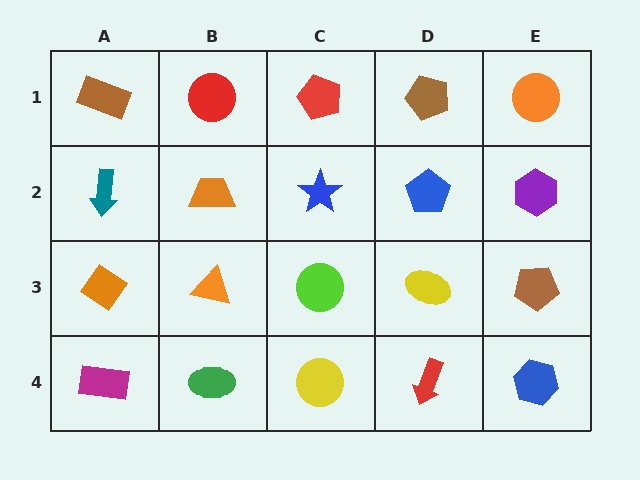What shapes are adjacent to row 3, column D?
A blue pentagon (row 2, column D), a red arrow (row 4, column D), a lime circle (row 3, column C), a brown pentagon (row 3, column E).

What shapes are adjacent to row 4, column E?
A brown pentagon (row 3, column E), a red arrow (row 4, column D).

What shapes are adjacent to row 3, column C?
A blue star (row 2, column C), a yellow circle (row 4, column C), an orange triangle (row 3, column B), a yellow ellipse (row 3, column D).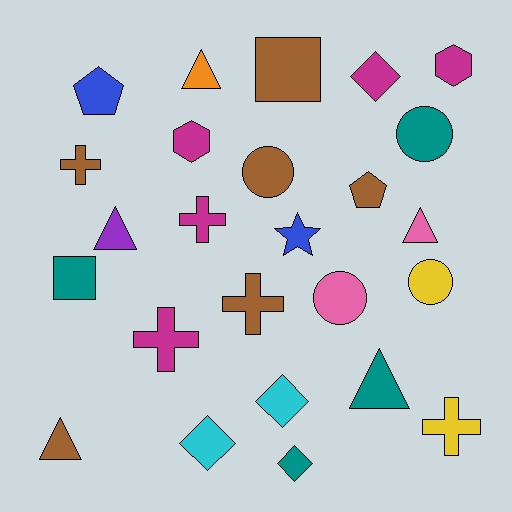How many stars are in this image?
There is 1 star.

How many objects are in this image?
There are 25 objects.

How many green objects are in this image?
There are no green objects.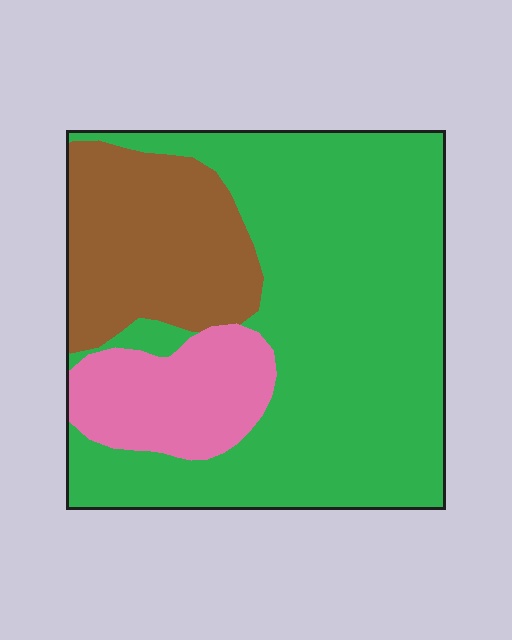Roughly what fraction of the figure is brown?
Brown takes up about one fifth (1/5) of the figure.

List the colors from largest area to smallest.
From largest to smallest: green, brown, pink.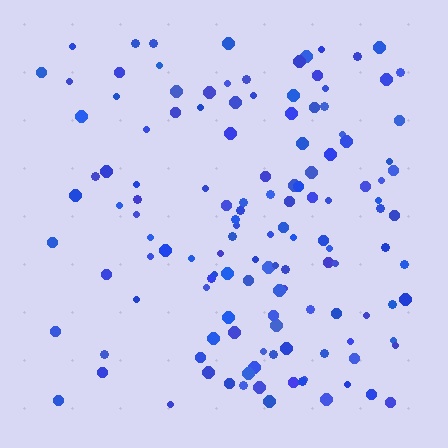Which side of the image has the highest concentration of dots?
The right.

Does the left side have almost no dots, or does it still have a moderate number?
Still a moderate number, just noticeably fewer than the right.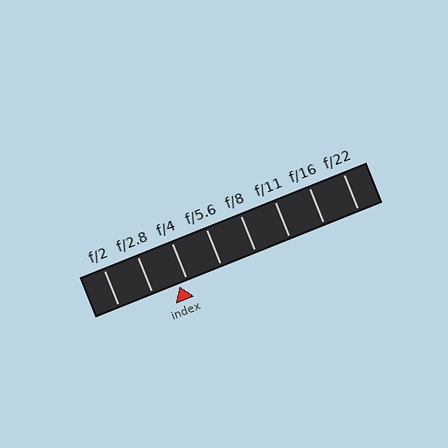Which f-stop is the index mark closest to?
The index mark is closest to f/4.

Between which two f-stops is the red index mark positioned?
The index mark is between f/2.8 and f/4.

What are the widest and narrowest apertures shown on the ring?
The widest aperture shown is f/2 and the narrowest is f/22.